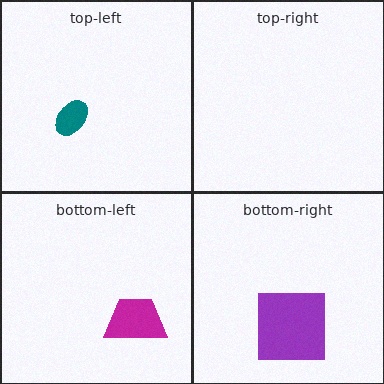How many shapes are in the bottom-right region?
1.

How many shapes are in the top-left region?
1.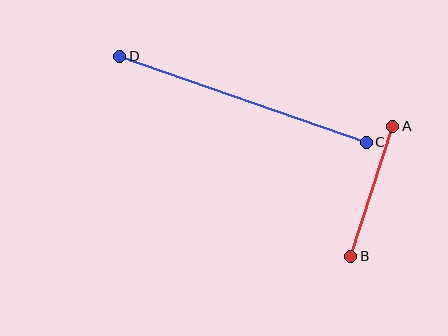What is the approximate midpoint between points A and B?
The midpoint is at approximately (372, 191) pixels.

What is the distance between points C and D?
The distance is approximately 261 pixels.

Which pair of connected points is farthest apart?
Points C and D are farthest apart.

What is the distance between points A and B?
The distance is approximately 137 pixels.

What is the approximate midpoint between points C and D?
The midpoint is at approximately (243, 99) pixels.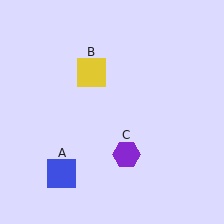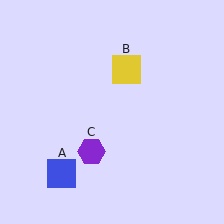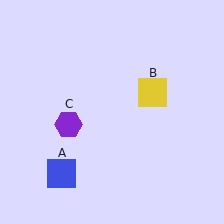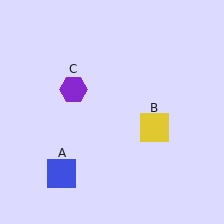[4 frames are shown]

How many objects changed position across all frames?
2 objects changed position: yellow square (object B), purple hexagon (object C).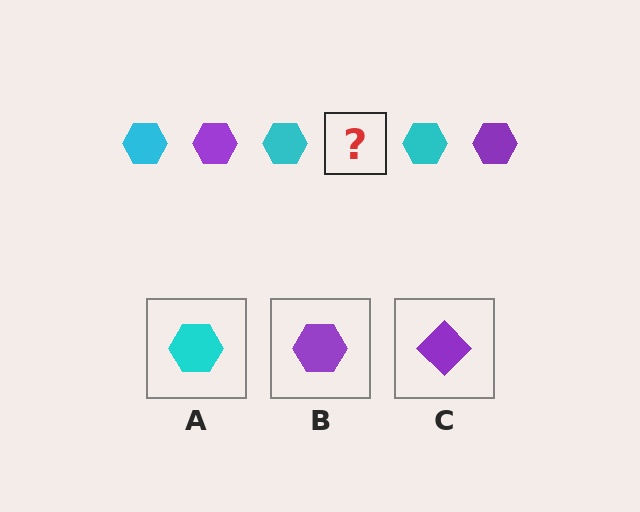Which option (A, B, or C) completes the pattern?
B.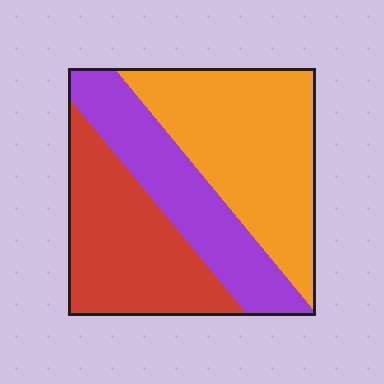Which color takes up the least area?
Purple, at roughly 30%.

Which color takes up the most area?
Orange, at roughly 40%.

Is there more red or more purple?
Red.